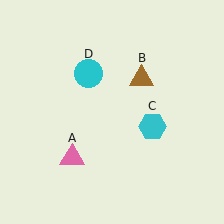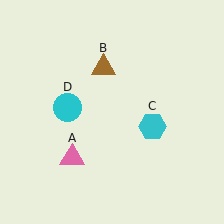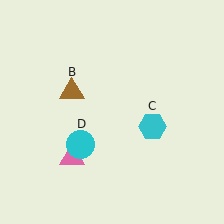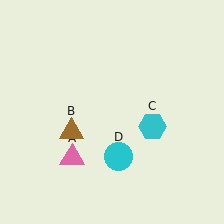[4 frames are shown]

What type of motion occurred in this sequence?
The brown triangle (object B), cyan circle (object D) rotated counterclockwise around the center of the scene.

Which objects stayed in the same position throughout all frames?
Pink triangle (object A) and cyan hexagon (object C) remained stationary.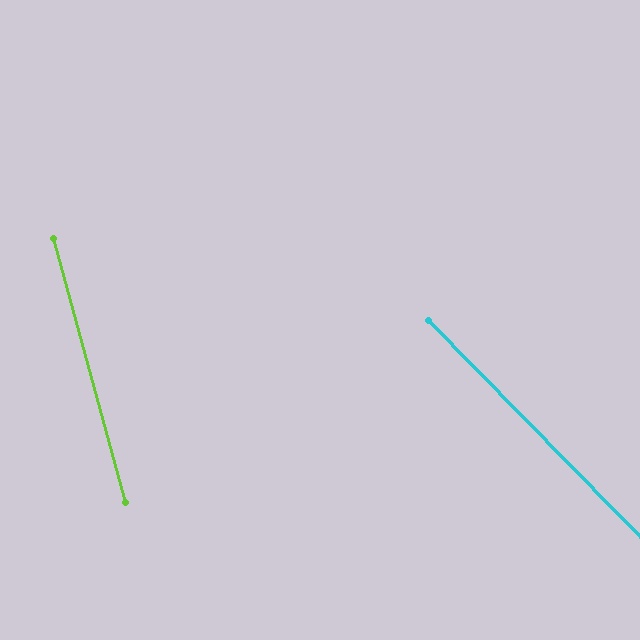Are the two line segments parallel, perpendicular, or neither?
Neither parallel nor perpendicular — they differ by about 29°.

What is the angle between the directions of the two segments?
Approximately 29 degrees.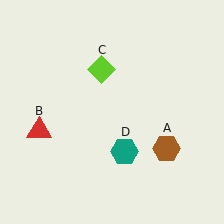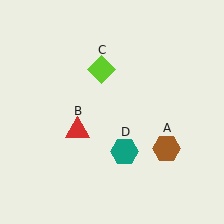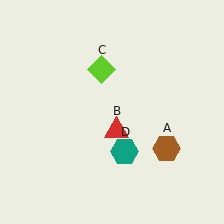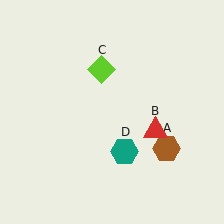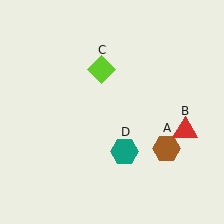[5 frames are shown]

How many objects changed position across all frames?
1 object changed position: red triangle (object B).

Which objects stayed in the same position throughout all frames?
Brown hexagon (object A) and lime diamond (object C) and teal hexagon (object D) remained stationary.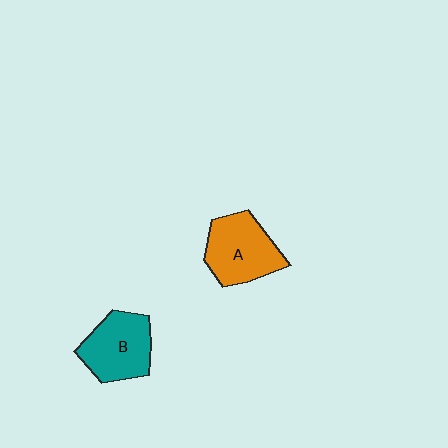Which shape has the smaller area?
Shape B (teal).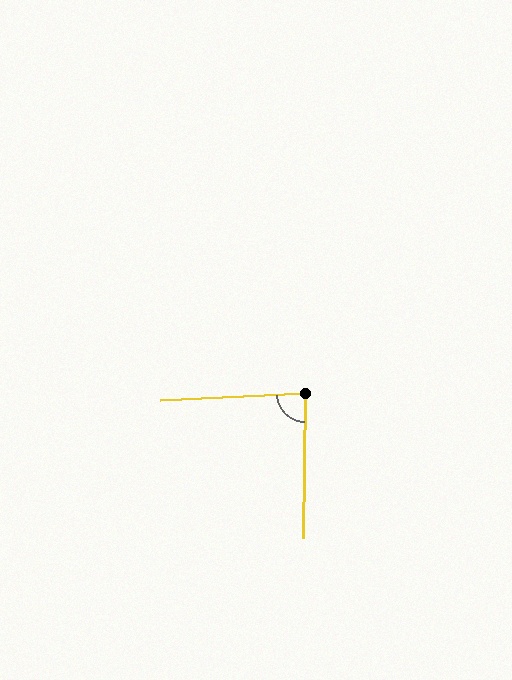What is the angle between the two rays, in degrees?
Approximately 86 degrees.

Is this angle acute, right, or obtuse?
It is approximately a right angle.